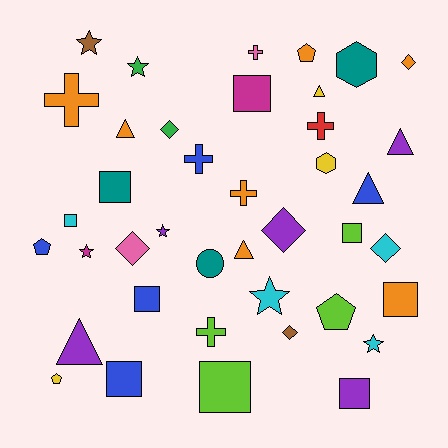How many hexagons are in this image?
There are 2 hexagons.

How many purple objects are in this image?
There are 5 purple objects.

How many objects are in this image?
There are 40 objects.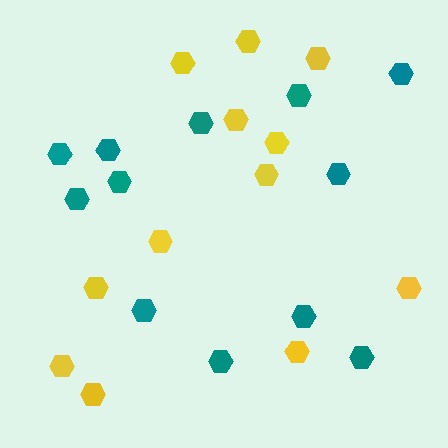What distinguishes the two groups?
There are 2 groups: one group of teal hexagons (12) and one group of yellow hexagons (12).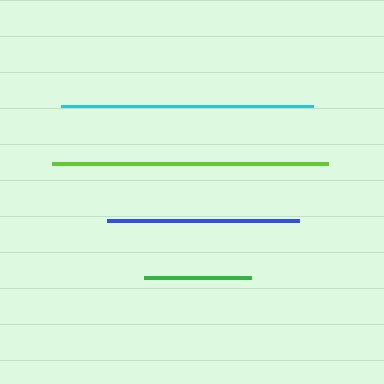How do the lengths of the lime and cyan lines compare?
The lime and cyan lines are approximately the same length.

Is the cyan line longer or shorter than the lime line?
The lime line is longer than the cyan line.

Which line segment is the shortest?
The green line is the shortest at approximately 107 pixels.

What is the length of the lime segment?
The lime segment is approximately 276 pixels long.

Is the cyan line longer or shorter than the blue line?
The cyan line is longer than the blue line.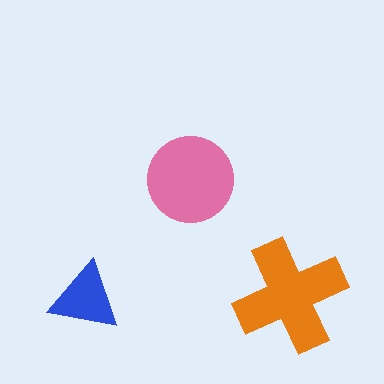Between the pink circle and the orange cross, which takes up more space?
The orange cross.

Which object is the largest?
The orange cross.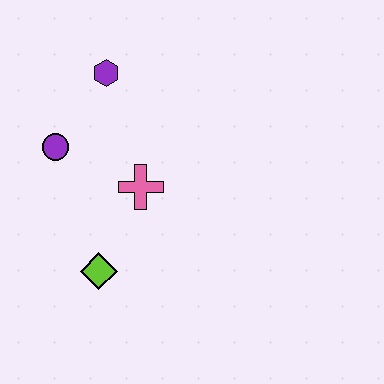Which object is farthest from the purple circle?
The lime diamond is farthest from the purple circle.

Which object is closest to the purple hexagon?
The purple circle is closest to the purple hexagon.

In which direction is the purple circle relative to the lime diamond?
The purple circle is above the lime diamond.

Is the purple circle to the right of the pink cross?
No